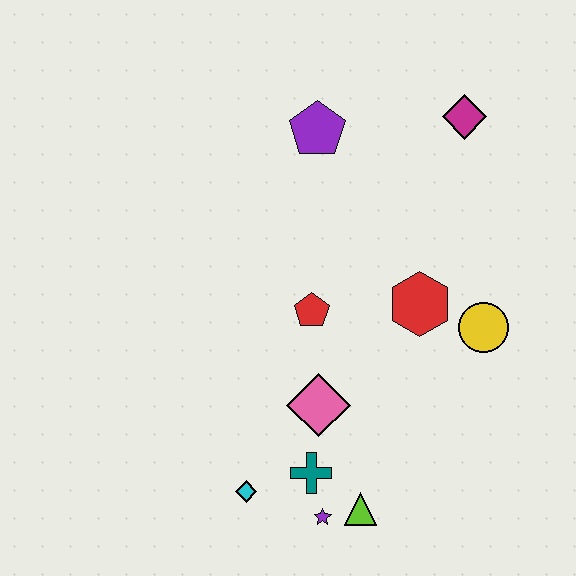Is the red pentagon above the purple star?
Yes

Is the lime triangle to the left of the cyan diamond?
No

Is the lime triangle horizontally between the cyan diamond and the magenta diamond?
Yes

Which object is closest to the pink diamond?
The teal cross is closest to the pink diamond.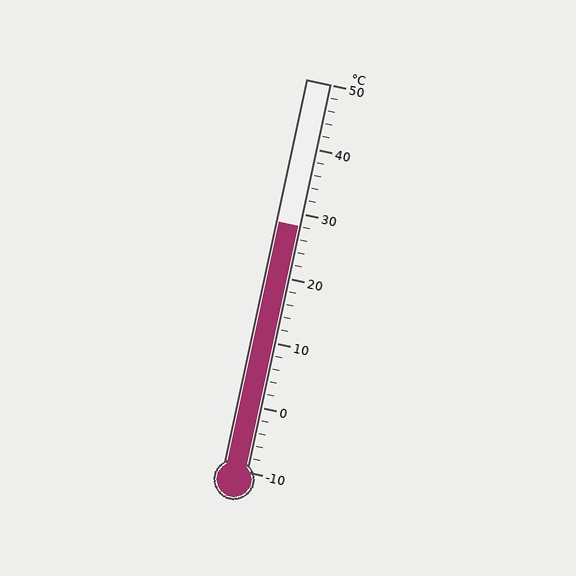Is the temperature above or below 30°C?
The temperature is below 30°C.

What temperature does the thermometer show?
The thermometer shows approximately 28°C.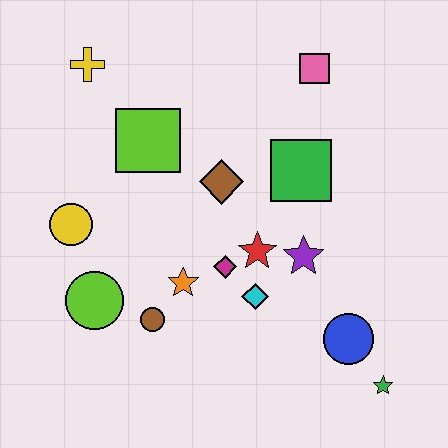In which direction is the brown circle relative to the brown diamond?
The brown circle is below the brown diamond.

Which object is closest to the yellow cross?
The lime square is closest to the yellow cross.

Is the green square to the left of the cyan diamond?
No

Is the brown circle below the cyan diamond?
Yes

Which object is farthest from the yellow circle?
The green star is farthest from the yellow circle.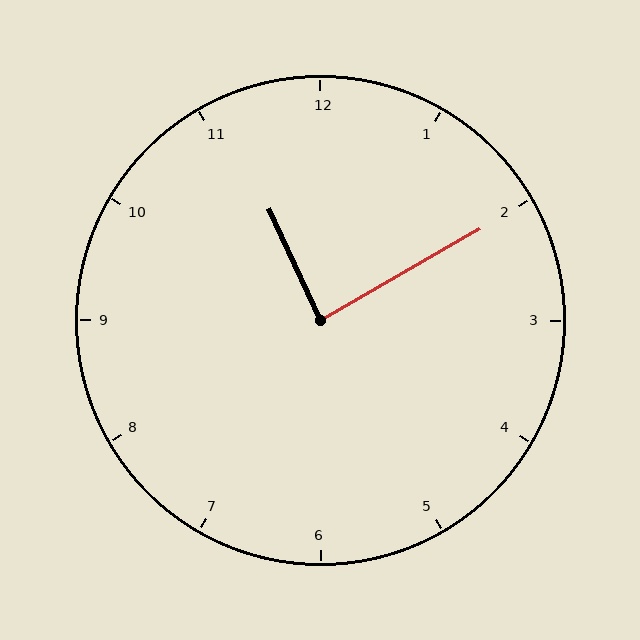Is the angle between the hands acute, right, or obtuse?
It is right.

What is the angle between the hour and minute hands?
Approximately 85 degrees.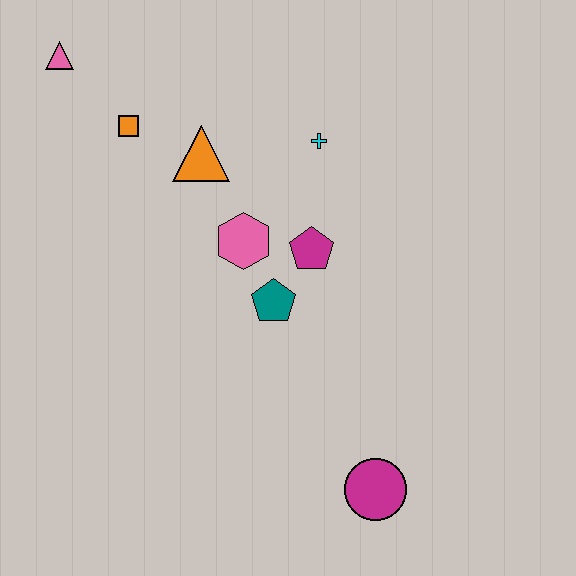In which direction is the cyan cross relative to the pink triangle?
The cyan cross is to the right of the pink triangle.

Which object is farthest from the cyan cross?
The magenta circle is farthest from the cyan cross.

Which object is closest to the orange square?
The orange triangle is closest to the orange square.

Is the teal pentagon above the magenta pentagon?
No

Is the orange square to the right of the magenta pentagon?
No